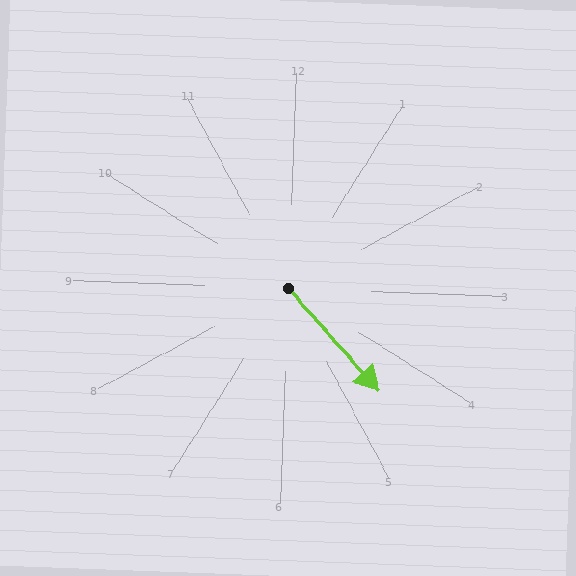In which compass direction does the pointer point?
Southeast.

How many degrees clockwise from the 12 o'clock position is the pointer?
Approximately 137 degrees.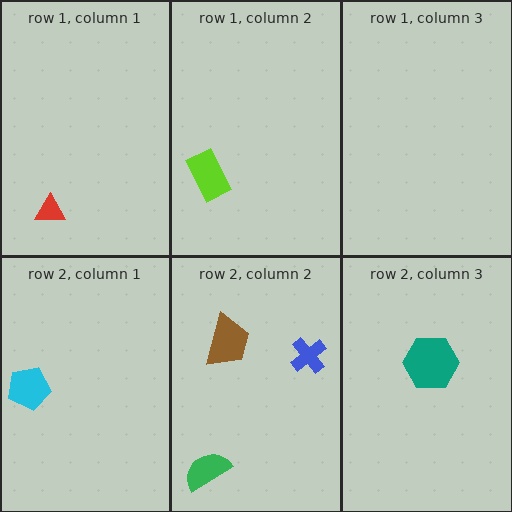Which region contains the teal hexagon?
The row 2, column 3 region.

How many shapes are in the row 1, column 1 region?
1.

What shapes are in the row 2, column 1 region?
The cyan pentagon.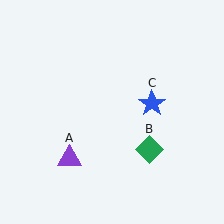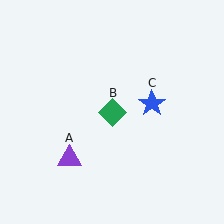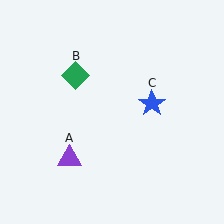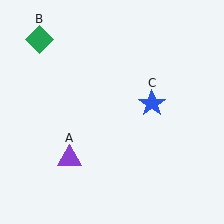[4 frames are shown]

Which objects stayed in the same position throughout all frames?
Purple triangle (object A) and blue star (object C) remained stationary.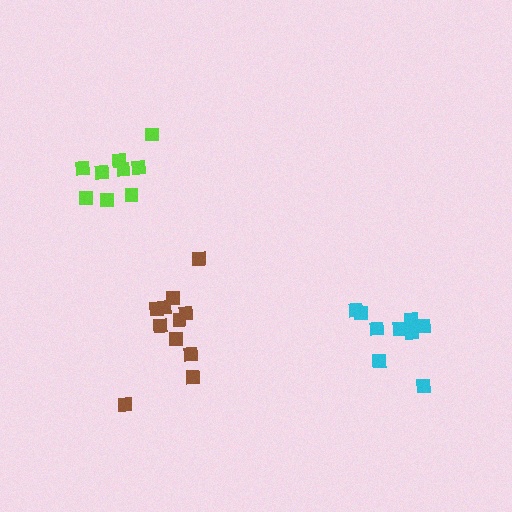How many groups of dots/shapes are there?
There are 3 groups.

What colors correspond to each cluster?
The clusters are colored: brown, lime, cyan.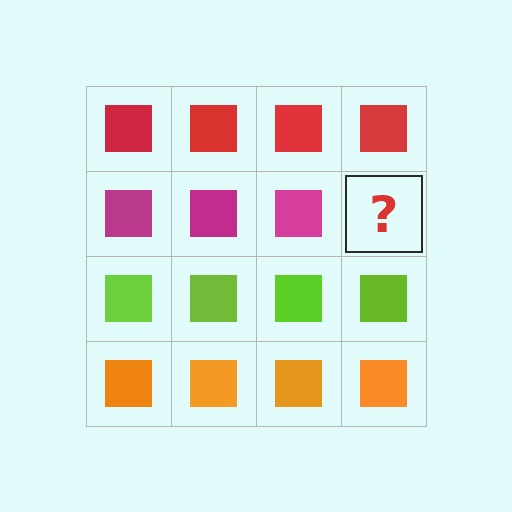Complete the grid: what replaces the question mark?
The question mark should be replaced with a magenta square.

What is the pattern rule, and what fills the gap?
The rule is that each row has a consistent color. The gap should be filled with a magenta square.